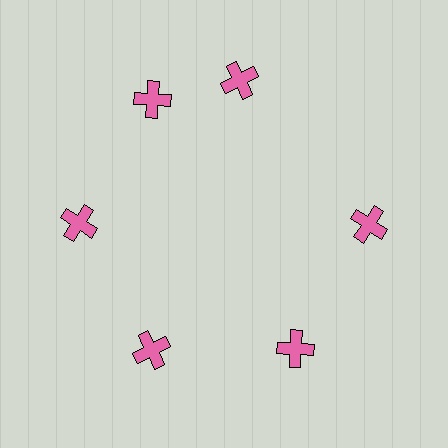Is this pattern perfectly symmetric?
No. The 6 pink crosses are arranged in a ring, but one element near the 1 o'clock position is rotated out of alignment along the ring, breaking the 6-fold rotational symmetry.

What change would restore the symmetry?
The symmetry would be restored by rotating it back into even spacing with its neighbors so that all 6 crosses sit at equal angles and equal distance from the center.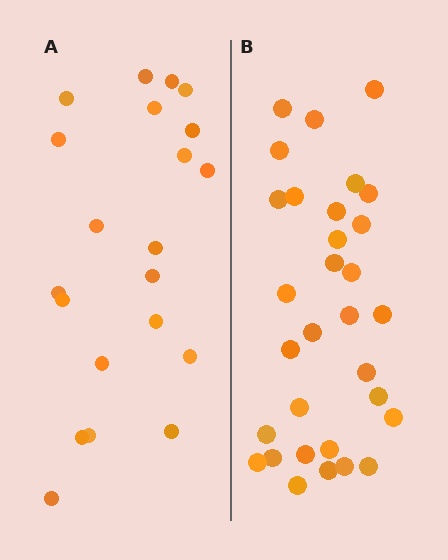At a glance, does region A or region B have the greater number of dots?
Region B (the right region) has more dots.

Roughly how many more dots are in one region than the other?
Region B has roughly 10 or so more dots than region A.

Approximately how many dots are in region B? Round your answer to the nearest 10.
About 30 dots. (The exact count is 31, which rounds to 30.)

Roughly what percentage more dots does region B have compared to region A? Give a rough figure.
About 50% more.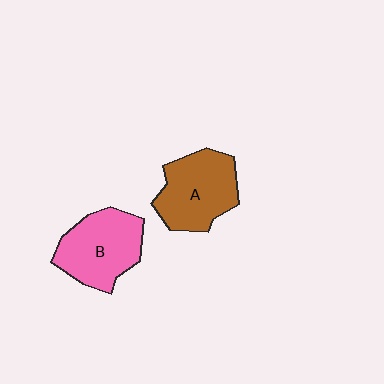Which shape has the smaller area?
Shape B (pink).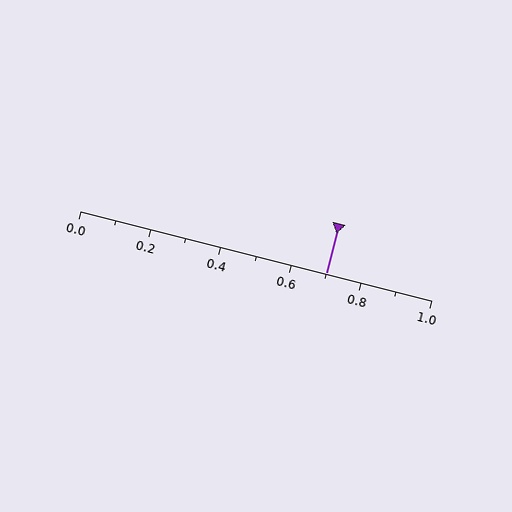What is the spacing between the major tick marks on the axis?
The major ticks are spaced 0.2 apart.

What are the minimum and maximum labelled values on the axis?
The axis runs from 0.0 to 1.0.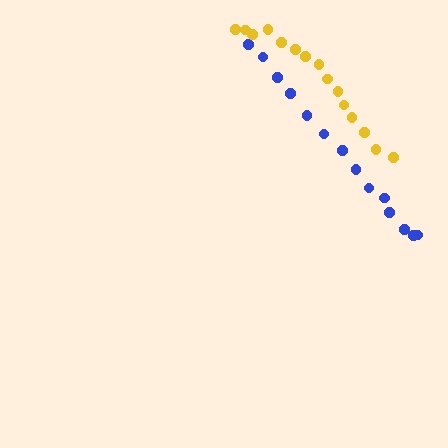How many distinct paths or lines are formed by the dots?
There are 2 distinct paths.